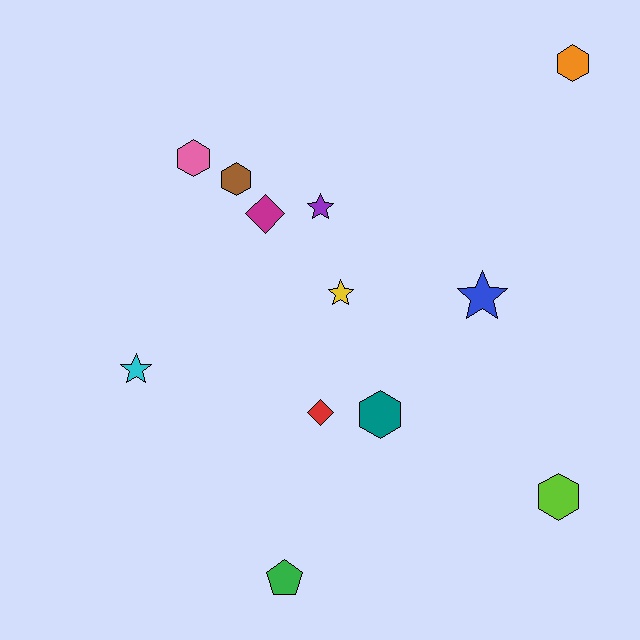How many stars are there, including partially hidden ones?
There are 4 stars.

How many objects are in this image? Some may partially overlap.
There are 12 objects.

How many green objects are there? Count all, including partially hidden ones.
There is 1 green object.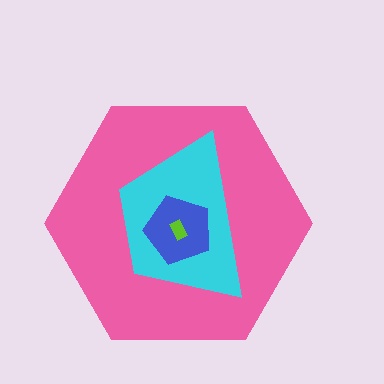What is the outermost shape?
The pink hexagon.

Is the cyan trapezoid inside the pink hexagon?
Yes.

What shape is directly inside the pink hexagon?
The cyan trapezoid.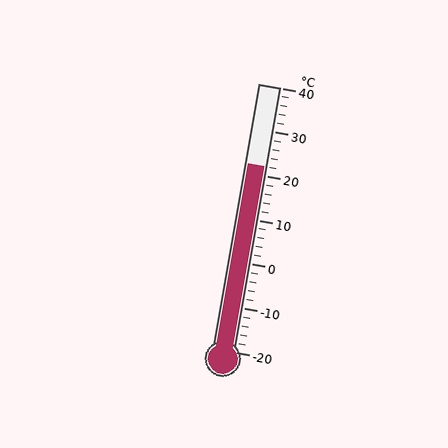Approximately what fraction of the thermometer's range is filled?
The thermometer is filled to approximately 70% of its range.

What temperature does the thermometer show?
The thermometer shows approximately 22°C.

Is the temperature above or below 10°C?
The temperature is above 10°C.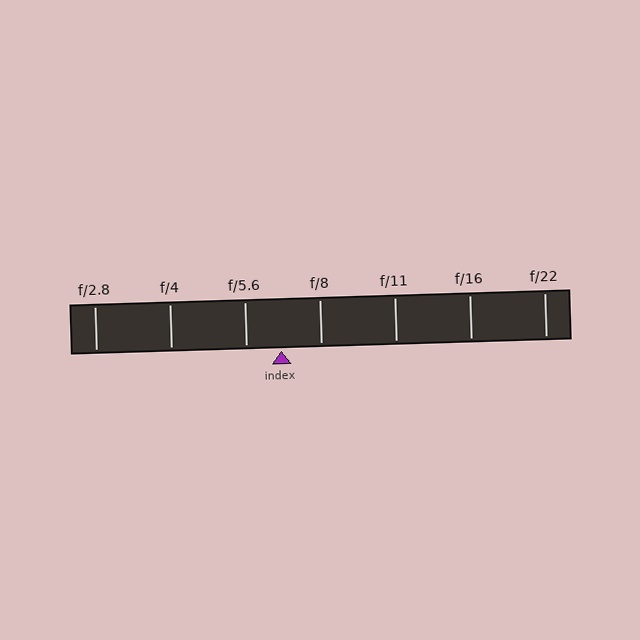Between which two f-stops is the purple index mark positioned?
The index mark is between f/5.6 and f/8.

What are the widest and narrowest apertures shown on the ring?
The widest aperture shown is f/2.8 and the narrowest is f/22.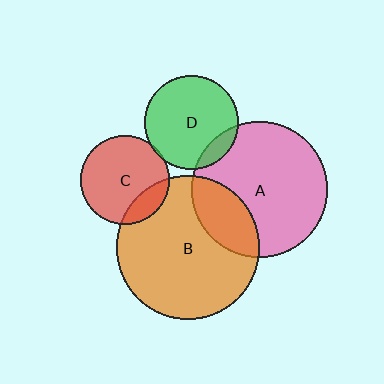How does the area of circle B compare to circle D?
Approximately 2.3 times.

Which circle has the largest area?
Circle B (orange).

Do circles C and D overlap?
Yes.